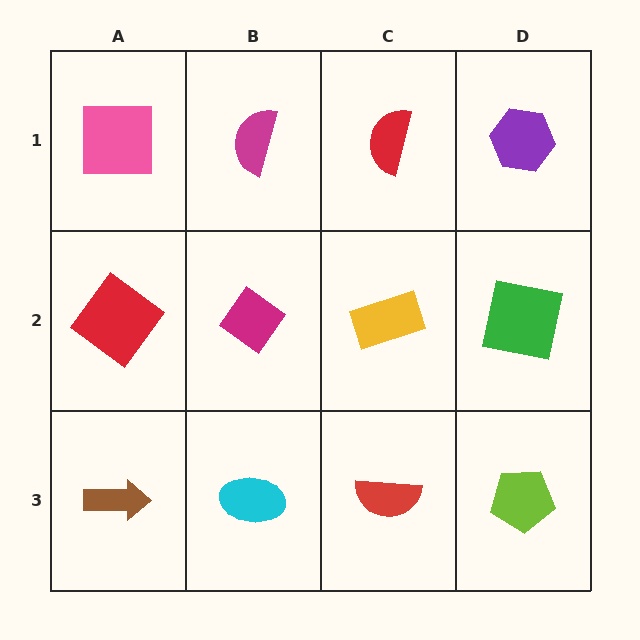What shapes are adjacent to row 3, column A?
A red diamond (row 2, column A), a cyan ellipse (row 3, column B).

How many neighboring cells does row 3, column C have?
3.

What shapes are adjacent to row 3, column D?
A green square (row 2, column D), a red semicircle (row 3, column C).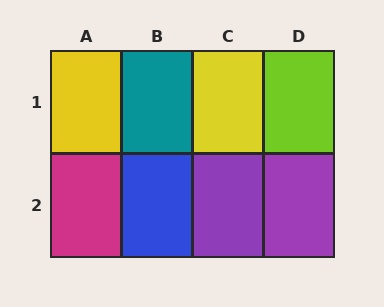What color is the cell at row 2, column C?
Purple.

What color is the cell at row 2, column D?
Purple.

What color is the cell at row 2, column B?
Blue.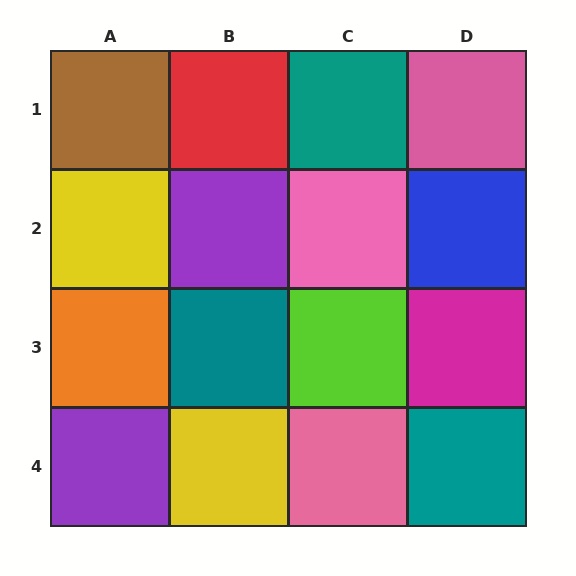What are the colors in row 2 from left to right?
Yellow, purple, pink, blue.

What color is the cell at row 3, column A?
Orange.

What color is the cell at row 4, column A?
Purple.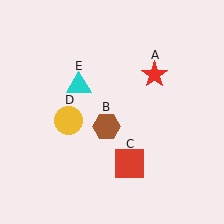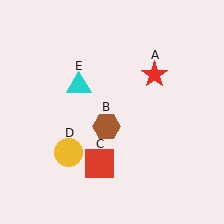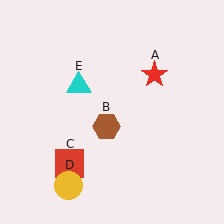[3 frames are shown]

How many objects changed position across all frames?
2 objects changed position: red square (object C), yellow circle (object D).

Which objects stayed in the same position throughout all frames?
Red star (object A) and brown hexagon (object B) and cyan triangle (object E) remained stationary.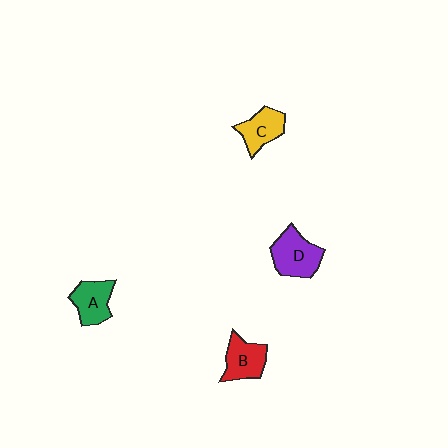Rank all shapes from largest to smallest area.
From largest to smallest: D (purple), B (red), A (green), C (yellow).